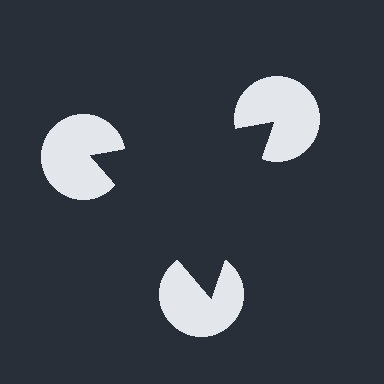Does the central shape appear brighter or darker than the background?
It typically appears slightly darker than the background, even though no actual brightness change is drawn.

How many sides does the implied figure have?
3 sides.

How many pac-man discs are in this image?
There are 3 — one at each vertex of the illusory triangle.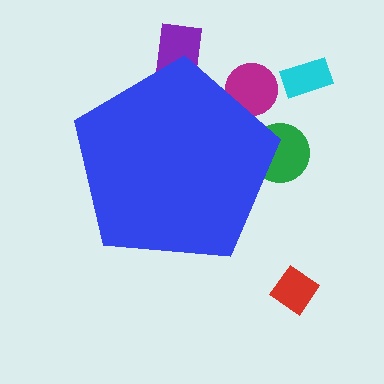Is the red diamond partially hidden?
No, the red diamond is fully visible.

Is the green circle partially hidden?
Yes, the green circle is partially hidden behind the blue pentagon.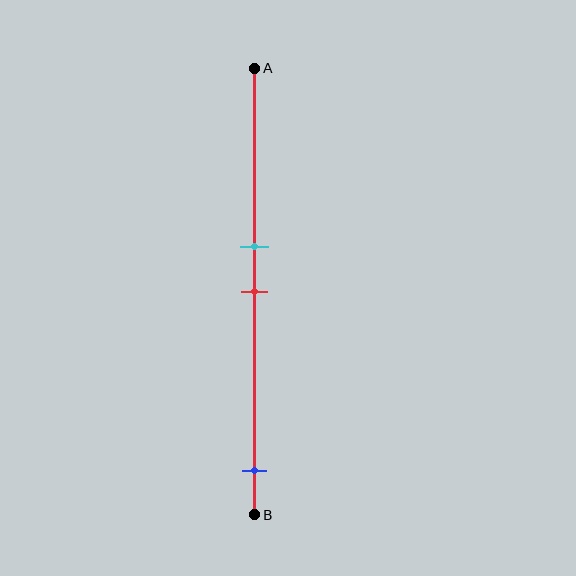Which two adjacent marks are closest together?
The cyan and red marks are the closest adjacent pair.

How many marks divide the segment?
There are 3 marks dividing the segment.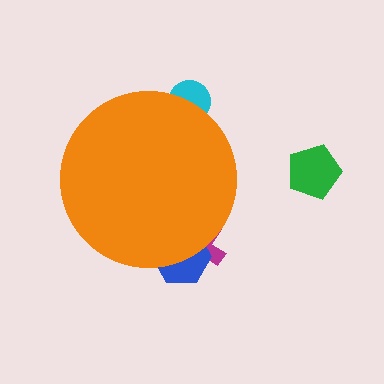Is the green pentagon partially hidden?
No, the green pentagon is fully visible.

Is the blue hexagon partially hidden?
Yes, the blue hexagon is partially hidden behind the orange circle.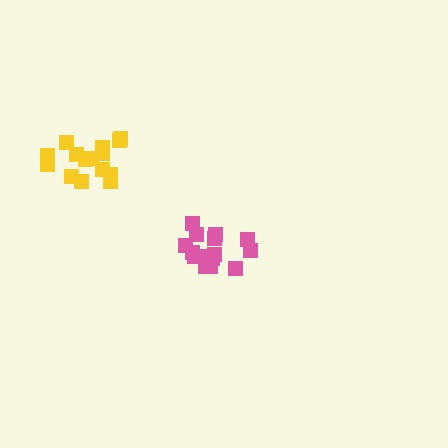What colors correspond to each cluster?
The clusters are colored: pink, yellow.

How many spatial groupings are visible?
There are 2 spatial groupings.